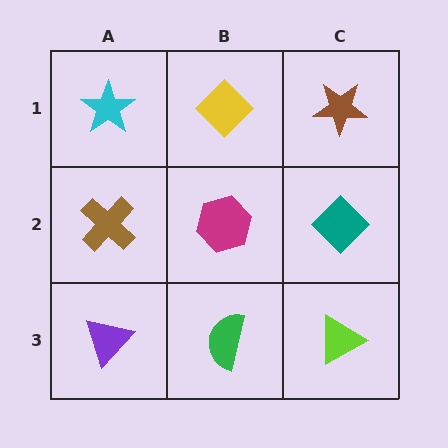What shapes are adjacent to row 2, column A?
A cyan star (row 1, column A), a purple triangle (row 3, column A), a magenta hexagon (row 2, column B).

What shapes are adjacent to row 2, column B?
A yellow diamond (row 1, column B), a green semicircle (row 3, column B), a brown cross (row 2, column A), a teal diamond (row 2, column C).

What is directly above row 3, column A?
A brown cross.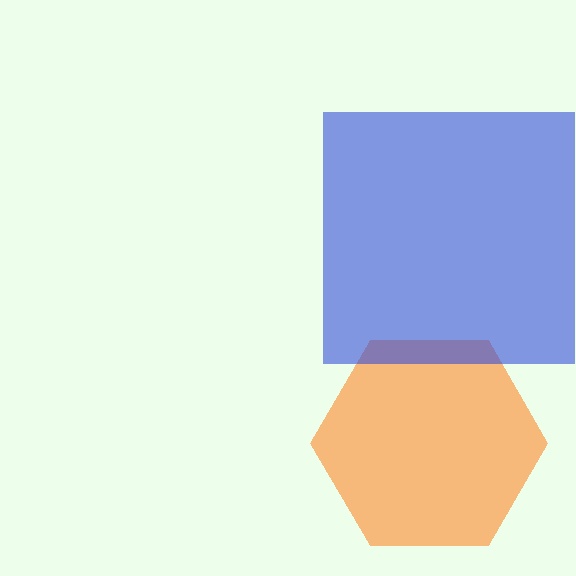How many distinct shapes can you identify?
There are 2 distinct shapes: an orange hexagon, a blue square.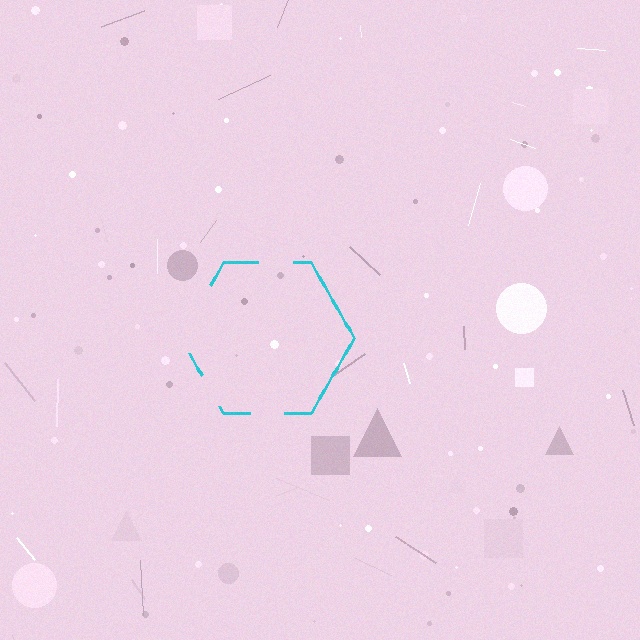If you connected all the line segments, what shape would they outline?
They would outline a hexagon.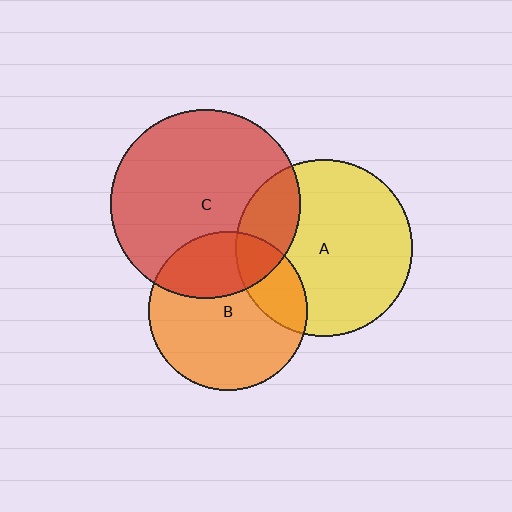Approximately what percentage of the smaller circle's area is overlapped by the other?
Approximately 30%.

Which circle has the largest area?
Circle C (red).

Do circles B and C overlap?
Yes.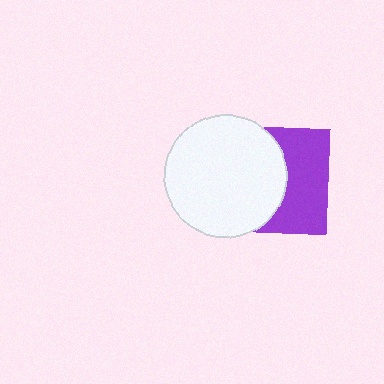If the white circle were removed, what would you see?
You would see the complete purple square.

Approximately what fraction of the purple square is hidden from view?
Roughly 54% of the purple square is hidden behind the white circle.